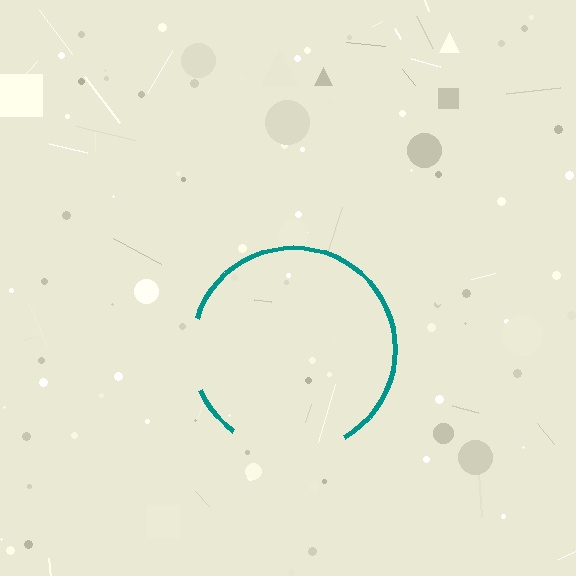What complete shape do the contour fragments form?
The contour fragments form a circle.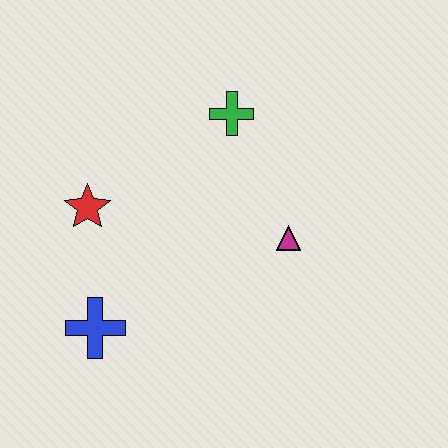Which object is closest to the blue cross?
The red star is closest to the blue cross.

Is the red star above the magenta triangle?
Yes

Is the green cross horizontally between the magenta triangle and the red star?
Yes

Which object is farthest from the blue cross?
The green cross is farthest from the blue cross.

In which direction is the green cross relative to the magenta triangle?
The green cross is above the magenta triangle.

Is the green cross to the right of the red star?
Yes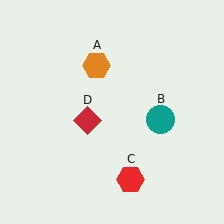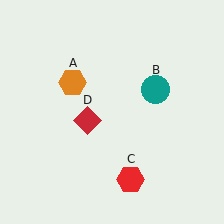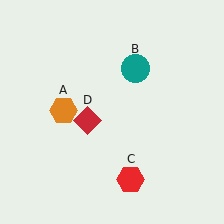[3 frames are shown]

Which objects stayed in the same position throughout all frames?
Red hexagon (object C) and red diamond (object D) remained stationary.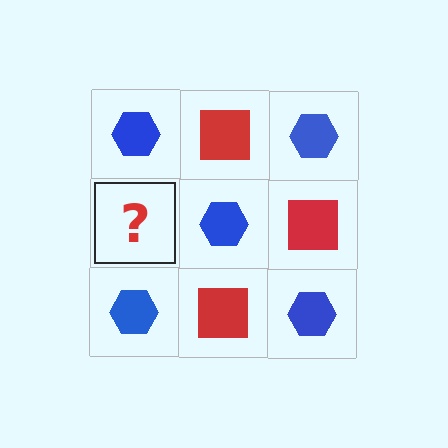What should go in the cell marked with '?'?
The missing cell should contain a red square.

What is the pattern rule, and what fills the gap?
The rule is that it alternates blue hexagon and red square in a checkerboard pattern. The gap should be filled with a red square.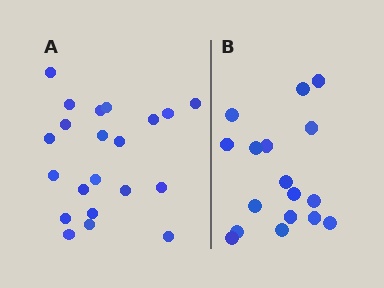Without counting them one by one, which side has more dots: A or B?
Region A (the left region) has more dots.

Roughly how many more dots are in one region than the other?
Region A has about 4 more dots than region B.